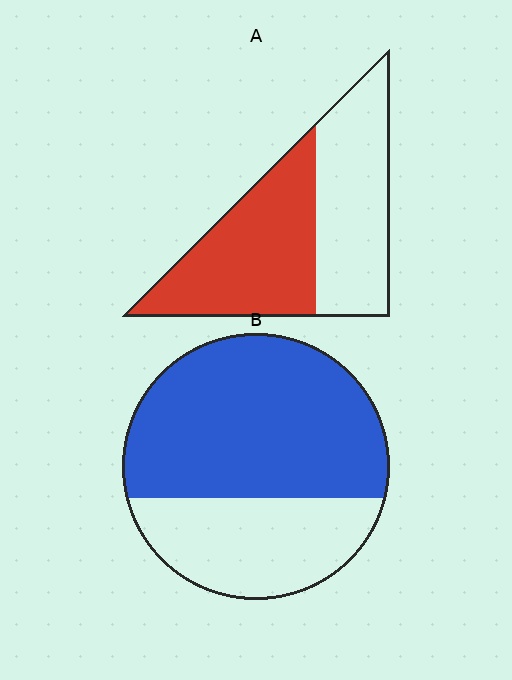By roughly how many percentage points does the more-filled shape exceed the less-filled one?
By roughly 10 percentage points (B over A).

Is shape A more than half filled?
Roughly half.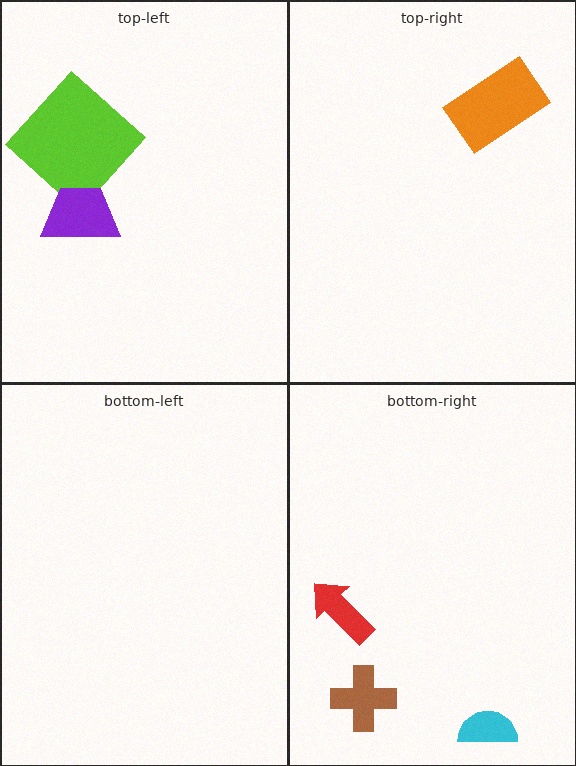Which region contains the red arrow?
The bottom-right region.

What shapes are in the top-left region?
The lime diamond, the purple trapezoid.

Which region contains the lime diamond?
The top-left region.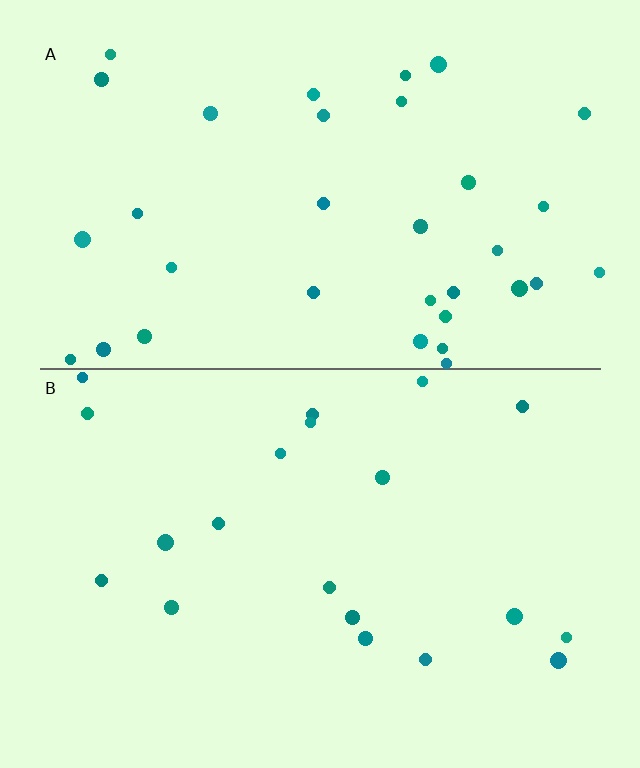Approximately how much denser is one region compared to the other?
Approximately 1.7× — region A over region B.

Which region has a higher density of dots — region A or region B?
A (the top).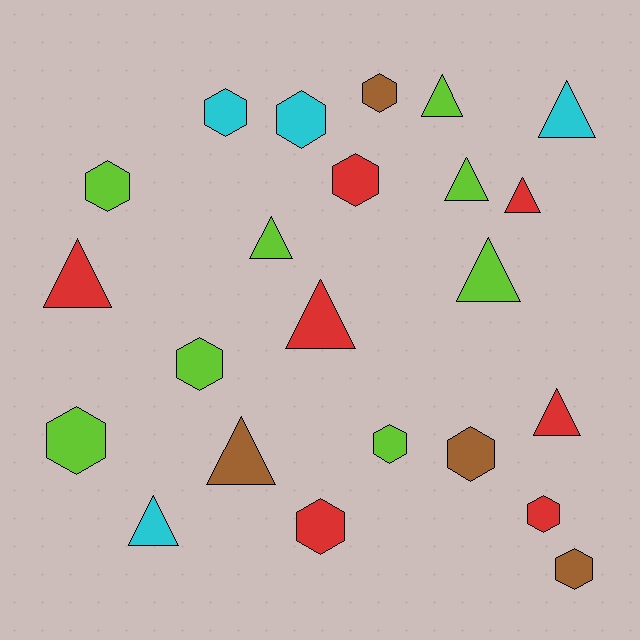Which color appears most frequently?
Lime, with 8 objects.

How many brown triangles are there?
There is 1 brown triangle.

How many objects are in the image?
There are 23 objects.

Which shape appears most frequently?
Hexagon, with 12 objects.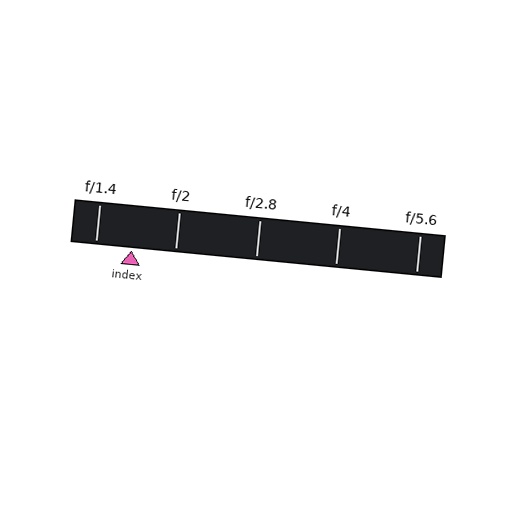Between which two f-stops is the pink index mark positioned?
The index mark is between f/1.4 and f/2.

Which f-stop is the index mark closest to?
The index mark is closest to f/1.4.